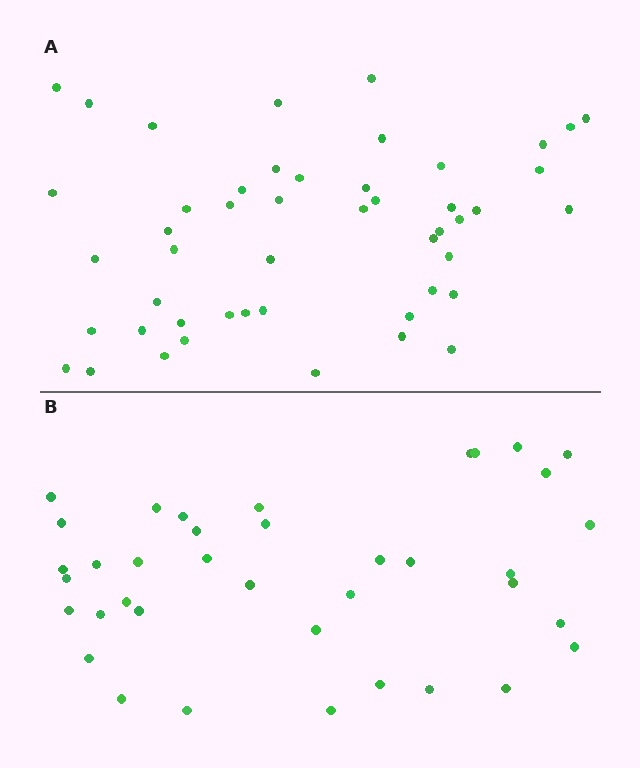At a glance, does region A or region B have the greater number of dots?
Region A (the top region) has more dots.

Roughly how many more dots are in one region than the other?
Region A has roughly 12 or so more dots than region B.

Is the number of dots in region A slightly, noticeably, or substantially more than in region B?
Region A has noticeably more, but not dramatically so. The ratio is roughly 1.3 to 1.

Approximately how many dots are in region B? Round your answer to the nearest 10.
About 40 dots. (The exact count is 38, which rounds to 40.)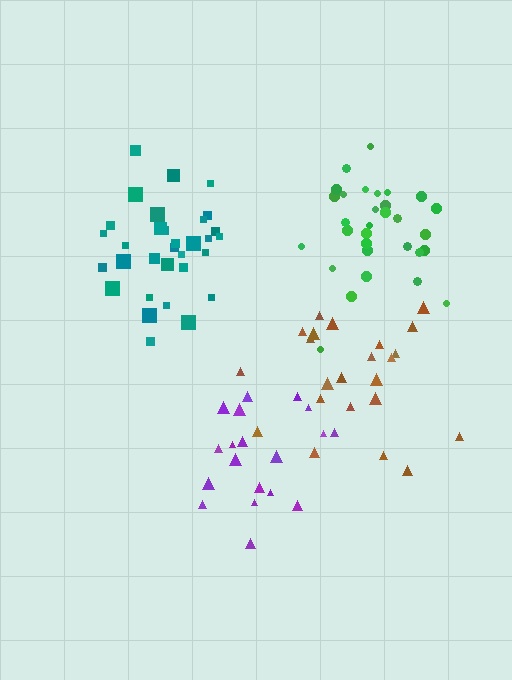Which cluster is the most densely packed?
Teal.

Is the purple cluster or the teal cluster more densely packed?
Teal.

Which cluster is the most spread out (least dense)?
Purple.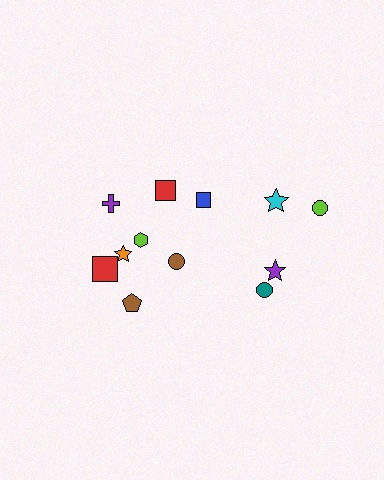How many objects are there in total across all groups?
There are 12 objects.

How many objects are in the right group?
There are 5 objects.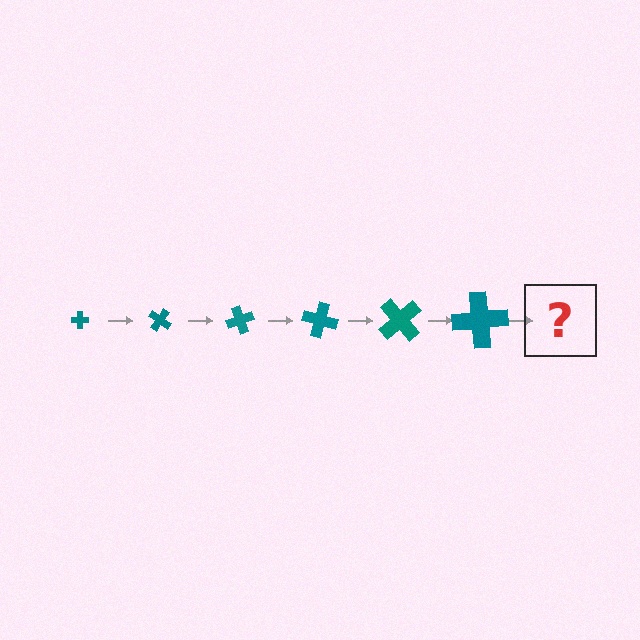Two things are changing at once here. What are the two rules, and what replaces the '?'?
The two rules are that the cross grows larger each step and it rotates 35 degrees each step. The '?' should be a cross, larger than the previous one and rotated 210 degrees from the start.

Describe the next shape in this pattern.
It should be a cross, larger than the previous one and rotated 210 degrees from the start.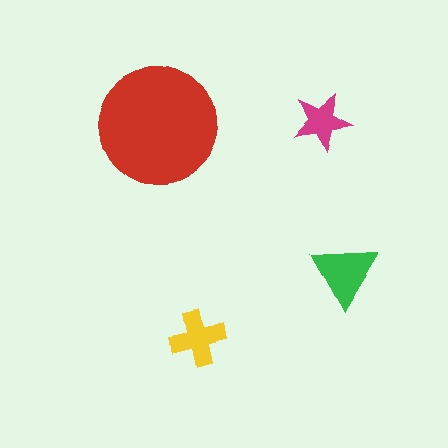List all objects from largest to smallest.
The red circle, the green triangle, the yellow cross, the magenta star.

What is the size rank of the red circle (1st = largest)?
1st.